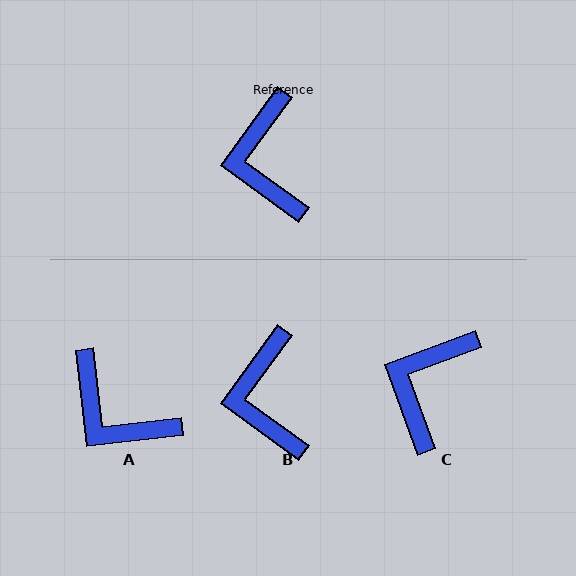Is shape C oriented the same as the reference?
No, it is off by about 34 degrees.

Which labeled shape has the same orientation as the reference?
B.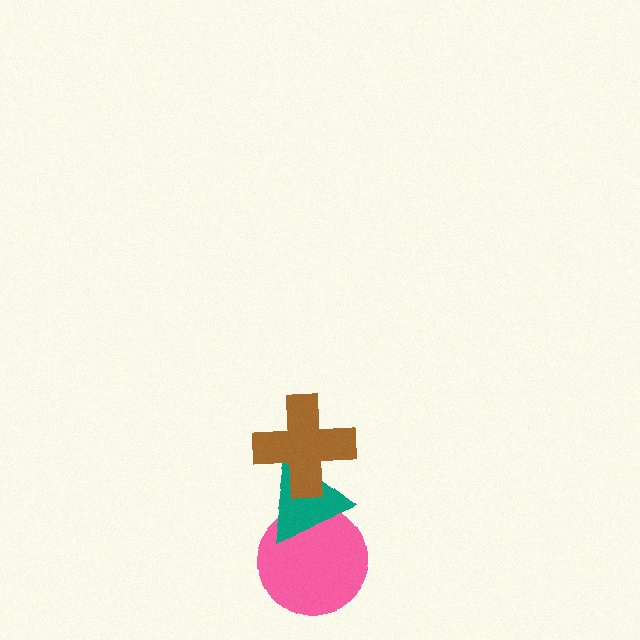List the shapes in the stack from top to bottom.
From top to bottom: the brown cross, the teal triangle, the pink circle.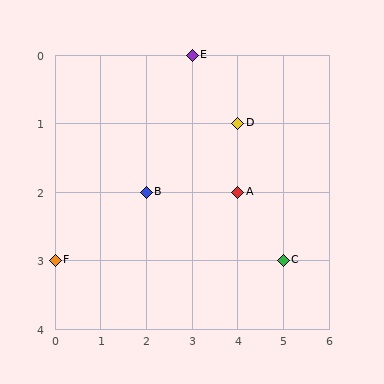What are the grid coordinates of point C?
Point C is at grid coordinates (5, 3).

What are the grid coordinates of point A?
Point A is at grid coordinates (4, 2).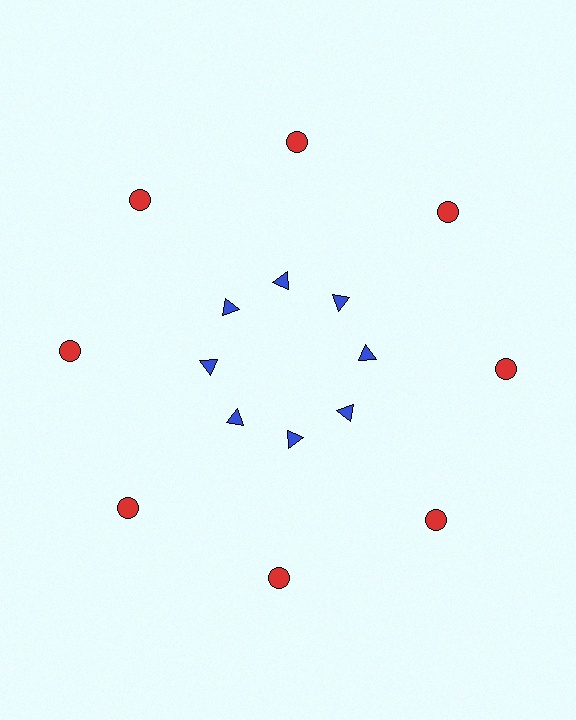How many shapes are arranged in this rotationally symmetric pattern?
There are 16 shapes, arranged in 8 groups of 2.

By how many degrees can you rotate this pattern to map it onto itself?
The pattern maps onto itself every 45 degrees of rotation.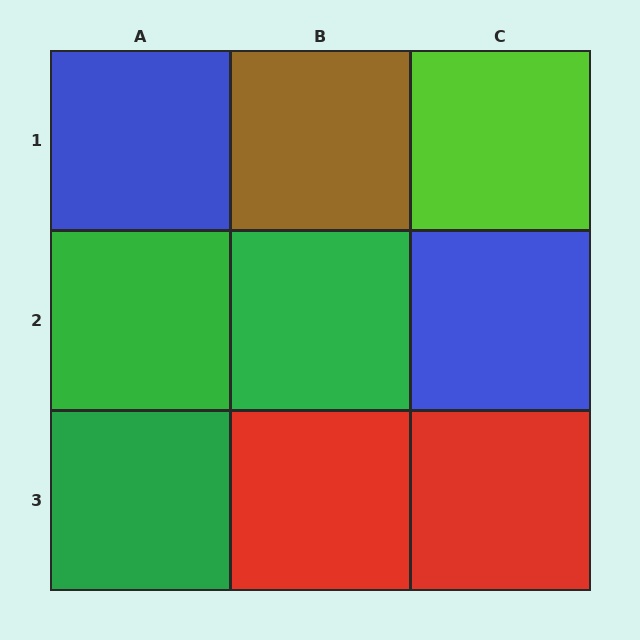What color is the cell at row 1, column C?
Lime.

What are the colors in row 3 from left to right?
Green, red, red.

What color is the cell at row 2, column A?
Green.